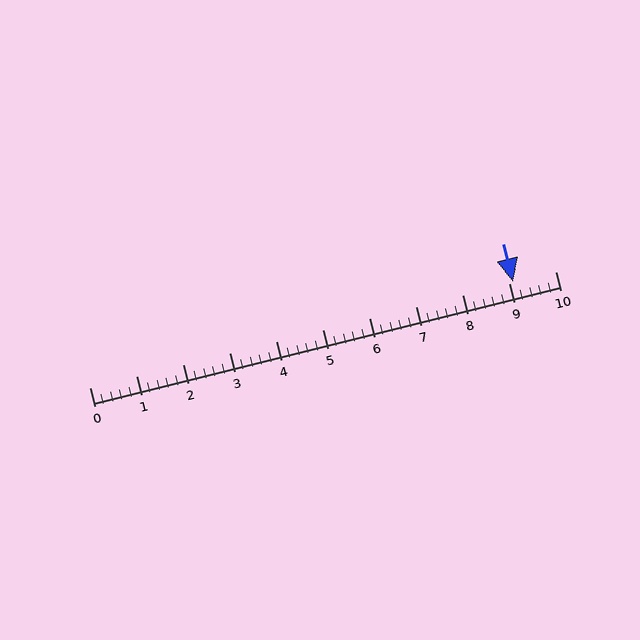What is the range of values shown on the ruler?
The ruler shows values from 0 to 10.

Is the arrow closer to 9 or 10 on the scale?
The arrow is closer to 9.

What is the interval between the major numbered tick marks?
The major tick marks are spaced 1 units apart.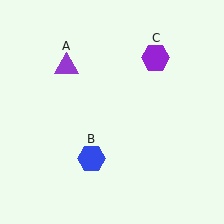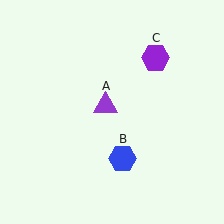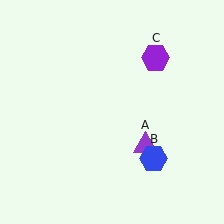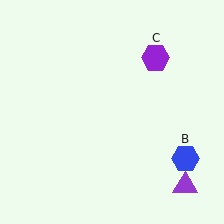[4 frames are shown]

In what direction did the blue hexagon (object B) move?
The blue hexagon (object B) moved right.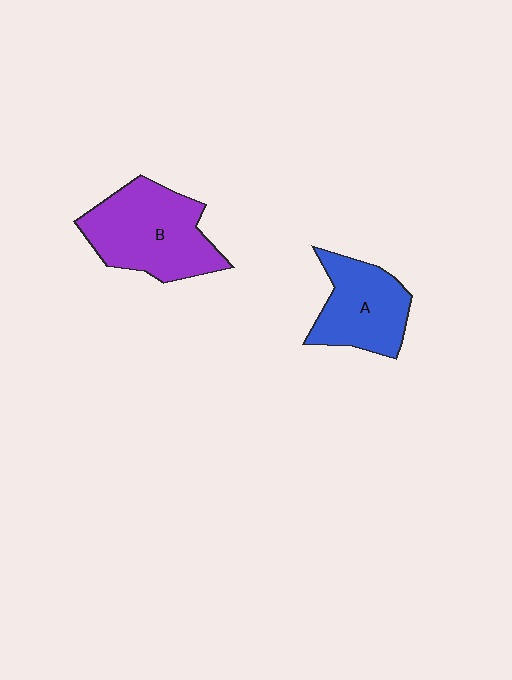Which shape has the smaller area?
Shape A (blue).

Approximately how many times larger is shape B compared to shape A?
Approximately 1.3 times.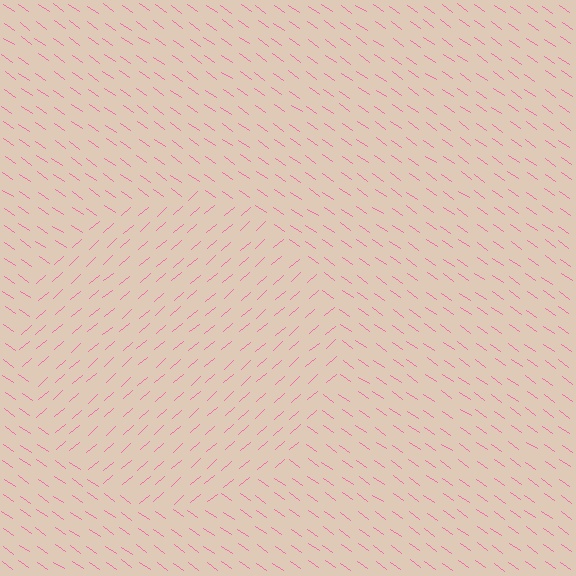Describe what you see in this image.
The image is filled with small pink line segments. A circle region in the image has lines oriented differently from the surrounding lines, creating a visible texture boundary.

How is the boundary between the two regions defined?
The boundary is defined purely by a change in line orientation (approximately 76 degrees difference). All lines are the same color and thickness.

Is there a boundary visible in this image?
Yes, there is a texture boundary formed by a change in line orientation.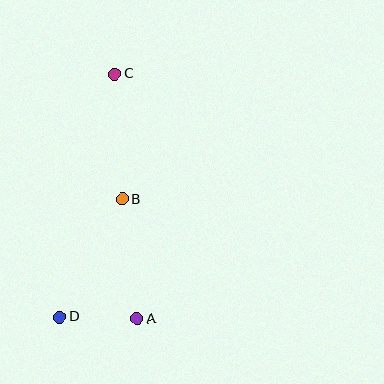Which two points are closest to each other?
Points A and D are closest to each other.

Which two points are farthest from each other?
Points C and D are farthest from each other.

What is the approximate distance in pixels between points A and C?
The distance between A and C is approximately 246 pixels.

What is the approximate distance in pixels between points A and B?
The distance between A and B is approximately 121 pixels.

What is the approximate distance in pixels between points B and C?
The distance between B and C is approximately 126 pixels.